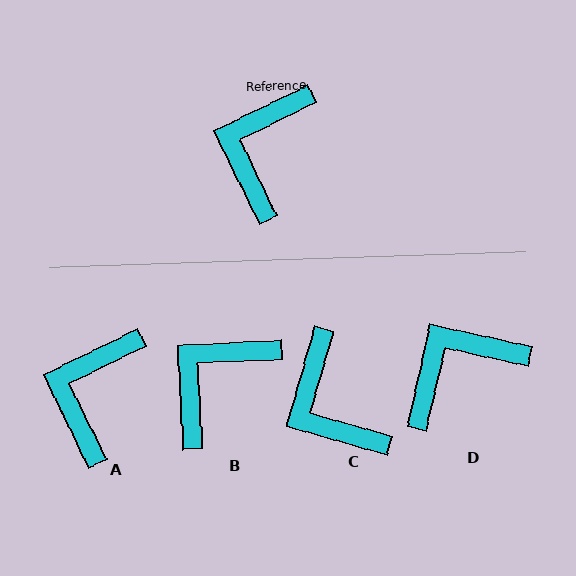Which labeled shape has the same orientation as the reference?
A.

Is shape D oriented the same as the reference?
No, it is off by about 38 degrees.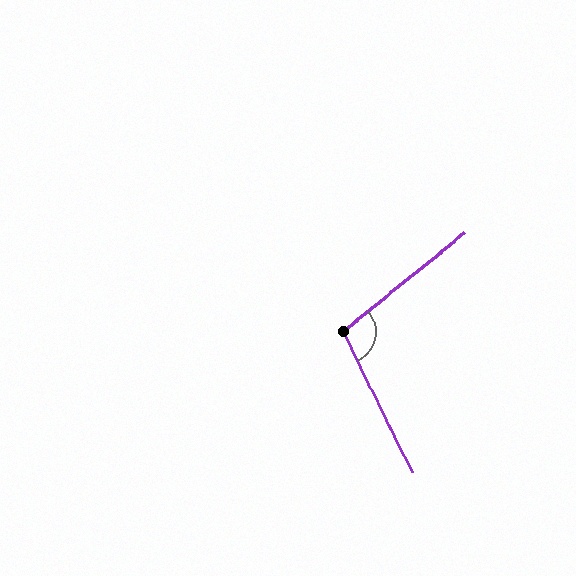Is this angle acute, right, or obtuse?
It is obtuse.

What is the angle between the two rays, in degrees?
Approximately 103 degrees.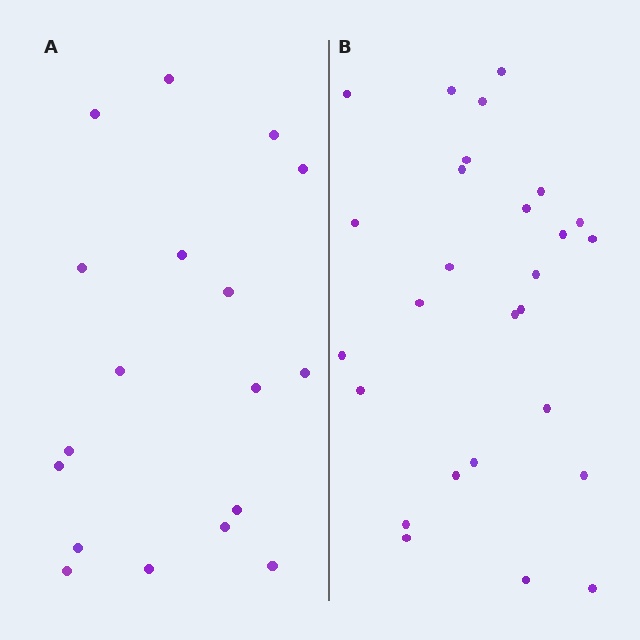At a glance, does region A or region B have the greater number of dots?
Region B (the right region) has more dots.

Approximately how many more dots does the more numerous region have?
Region B has roughly 8 or so more dots than region A.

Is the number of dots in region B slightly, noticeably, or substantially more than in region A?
Region B has substantially more. The ratio is roughly 1.5 to 1.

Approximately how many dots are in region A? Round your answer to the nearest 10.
About 20 dots. (The exact count is 18, which rounds to 20.)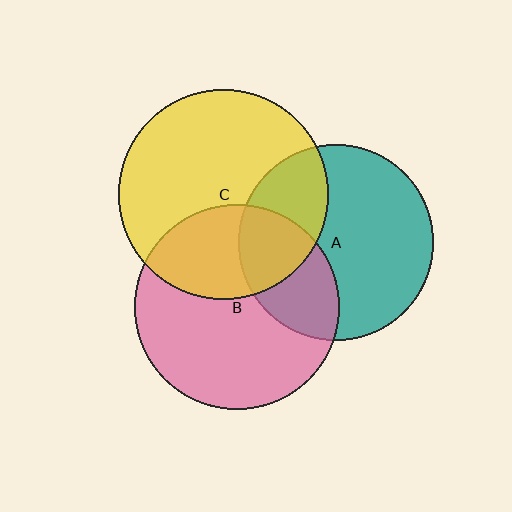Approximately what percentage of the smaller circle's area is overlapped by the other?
Approximately 35%.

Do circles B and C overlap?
Yes.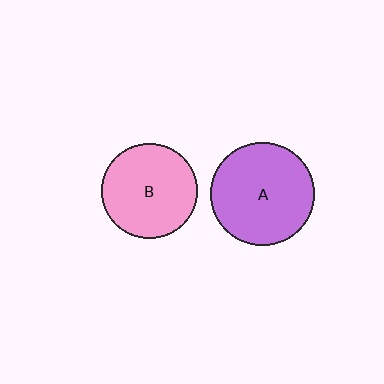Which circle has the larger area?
Circle A (purple).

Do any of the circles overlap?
No, none of the circles overlap.